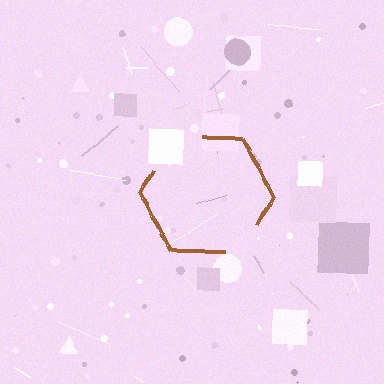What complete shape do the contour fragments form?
The contour fragments form a hexagon.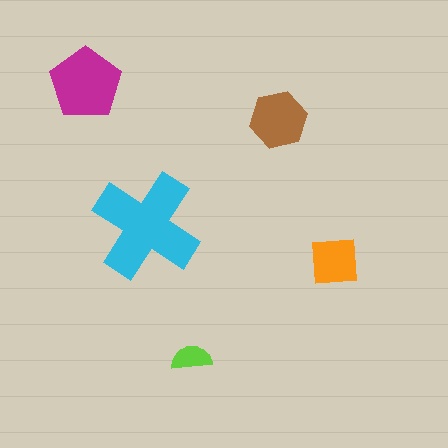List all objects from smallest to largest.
The lime semicircle, the orange square, the brown hexagon, the magenta pentagon, the cyan cross.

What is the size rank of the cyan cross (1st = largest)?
1st.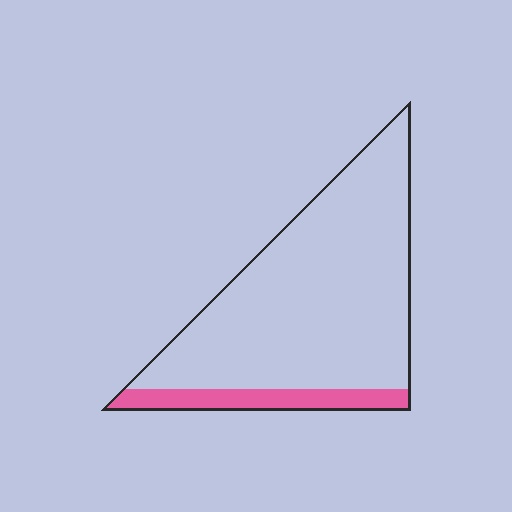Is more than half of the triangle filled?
No.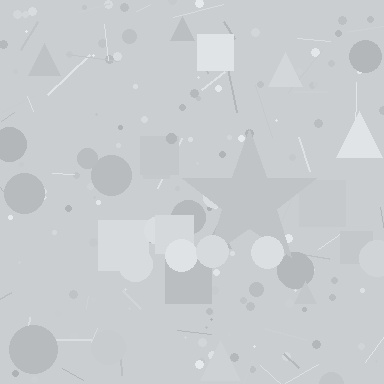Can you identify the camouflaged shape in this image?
The camouflaged shape is a star.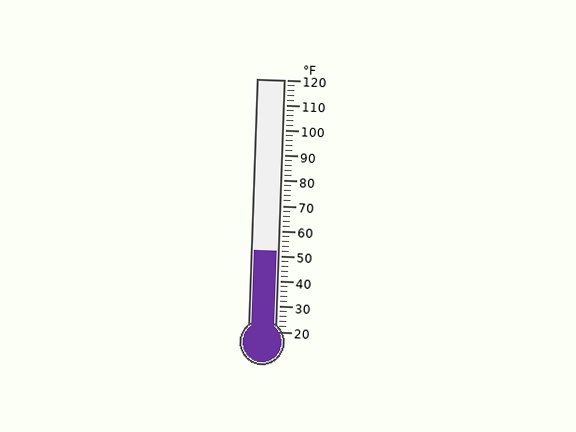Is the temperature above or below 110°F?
The temperature is below 110°F.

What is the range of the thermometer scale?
The thermometer scale ranges from 20°F to 120°F.